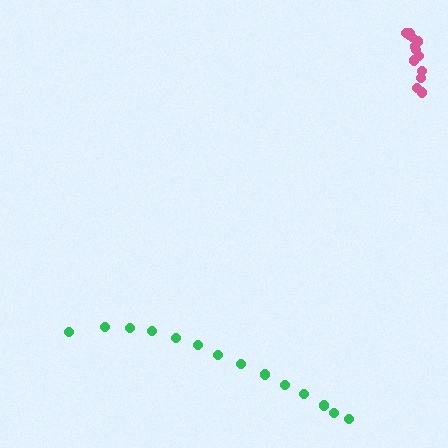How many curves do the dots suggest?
There are 2 distinct paths.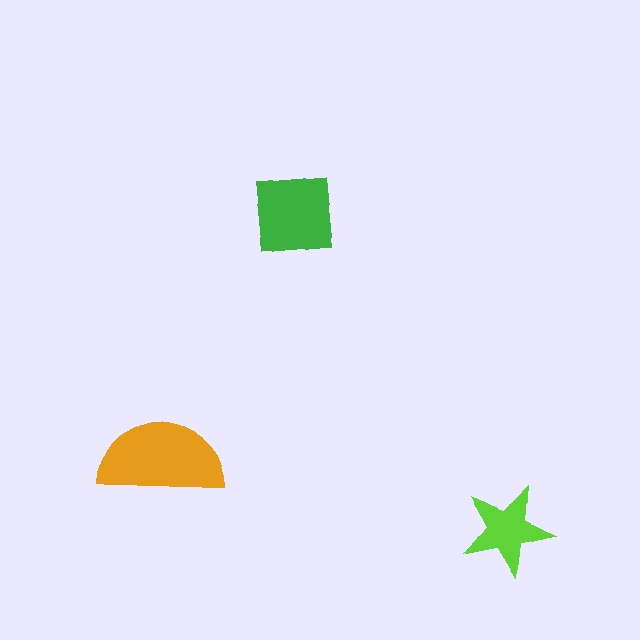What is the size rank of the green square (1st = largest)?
2nd.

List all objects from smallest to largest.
The lime star, the green square, the orange semicircle.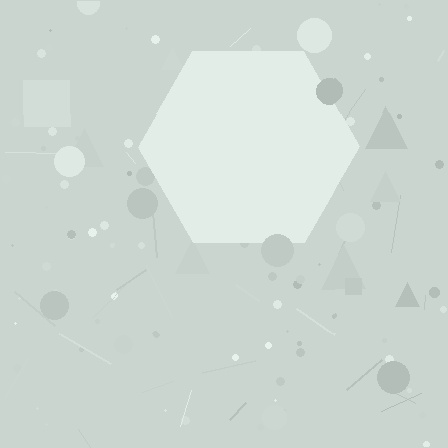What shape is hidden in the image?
A hexagon is hidden in the image.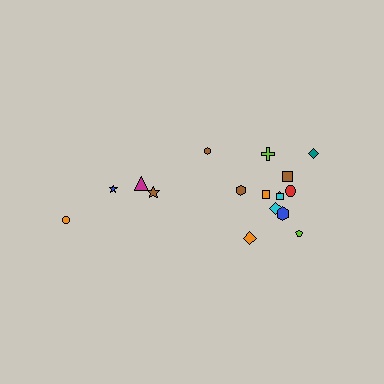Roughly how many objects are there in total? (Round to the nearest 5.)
Roughly 15 objects in total.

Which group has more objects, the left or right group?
The right group.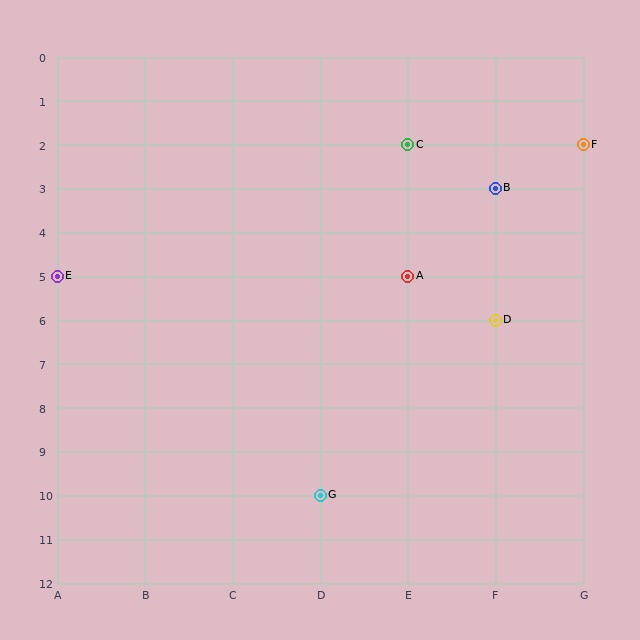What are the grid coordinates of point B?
Point B is at grid coordinates (F, 3).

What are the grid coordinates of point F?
Point F is at grid coordinates (G, 2).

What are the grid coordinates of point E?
Point E is at grid coordinates (A, 5).